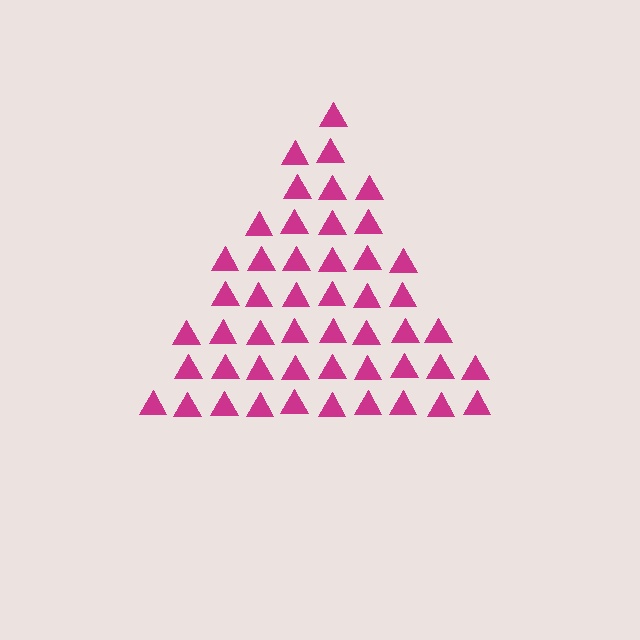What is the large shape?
The large shape is a triangle.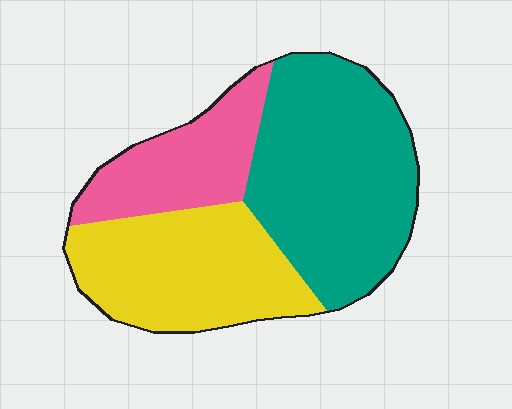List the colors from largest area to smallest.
From largest to smallest: teal, yellow, pink.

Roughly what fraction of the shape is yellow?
Yellow takes up about one third (1/3) of the shape.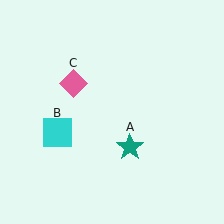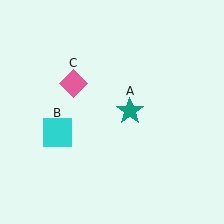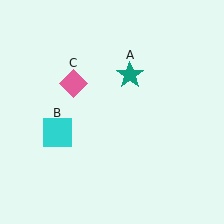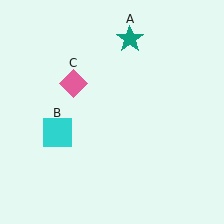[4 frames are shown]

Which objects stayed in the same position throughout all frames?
Cyan square (object B) and pink diamond (object C) remained stationary.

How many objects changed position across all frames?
1 object changed position: teal star (object A).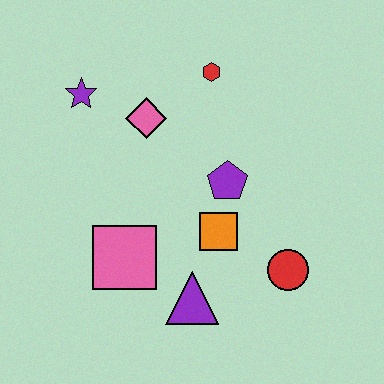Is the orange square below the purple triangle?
No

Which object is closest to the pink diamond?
The purple star is closest to the pink diamond.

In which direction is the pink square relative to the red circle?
The pink square is to the left of the red circle.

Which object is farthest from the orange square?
The purple star is farthest from the orange square.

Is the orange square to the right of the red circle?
No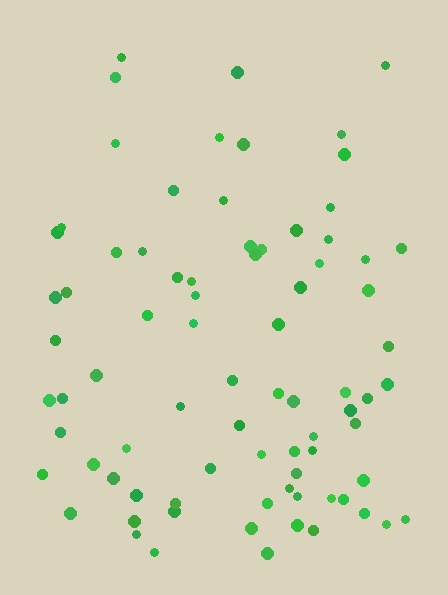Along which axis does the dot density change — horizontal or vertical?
Vertical.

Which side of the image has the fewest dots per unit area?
The top.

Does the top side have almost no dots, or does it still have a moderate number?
Still a moderate number, just noticeably fewer than the bottom.